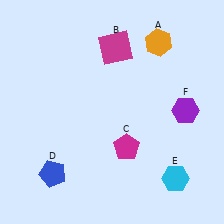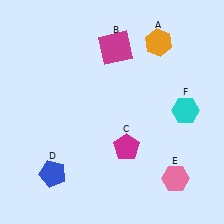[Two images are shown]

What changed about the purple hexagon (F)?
In Image 1, F is purple. In Image 2, it changed to cyan.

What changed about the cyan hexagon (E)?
In Image 1, E is cyan. In Image 2, it changed to pink.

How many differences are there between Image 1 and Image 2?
There are 2 differences between the two images.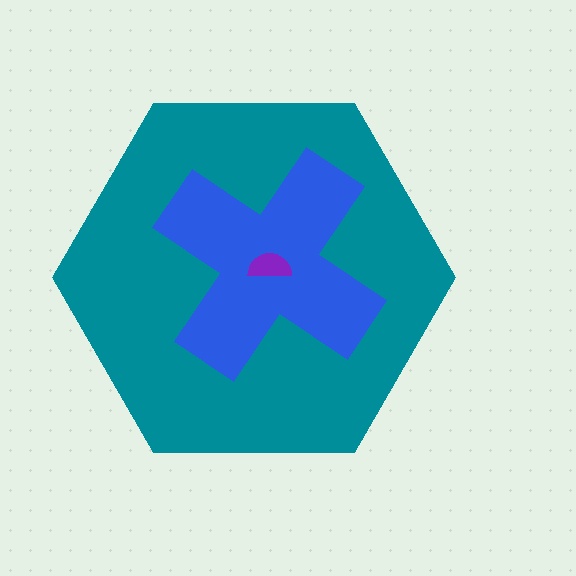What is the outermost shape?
The teal hexagon.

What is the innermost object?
The purple semicircle.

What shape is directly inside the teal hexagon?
The blue cross.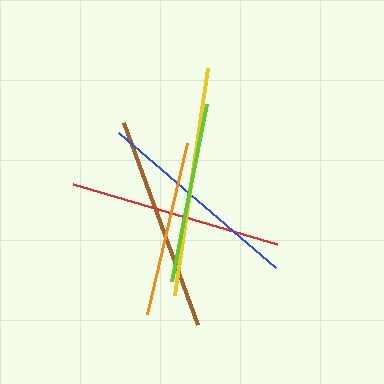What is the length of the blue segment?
The blue segment is approximately 207 pixels long.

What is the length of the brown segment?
The brown segment is approximately 215 pixels long.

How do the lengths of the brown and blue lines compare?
The brown and blue lines are approximately the same length.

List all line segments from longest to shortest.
From longest to shortest: yellow, brown, red, blue, lime, orange.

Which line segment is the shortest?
The orange line is the shortest at approximately 176 pixels.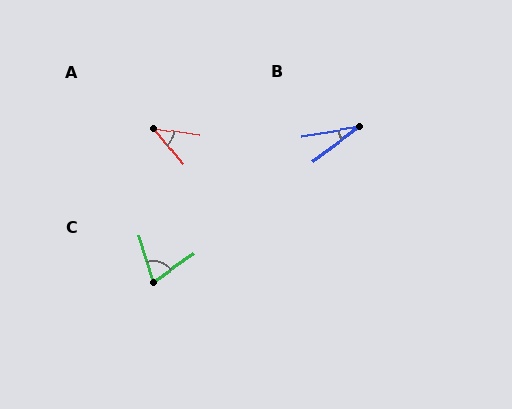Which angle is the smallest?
B, at approximately 27 degrees.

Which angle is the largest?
C, at approximately 72 degrees.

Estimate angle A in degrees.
Approximately 42 degrees.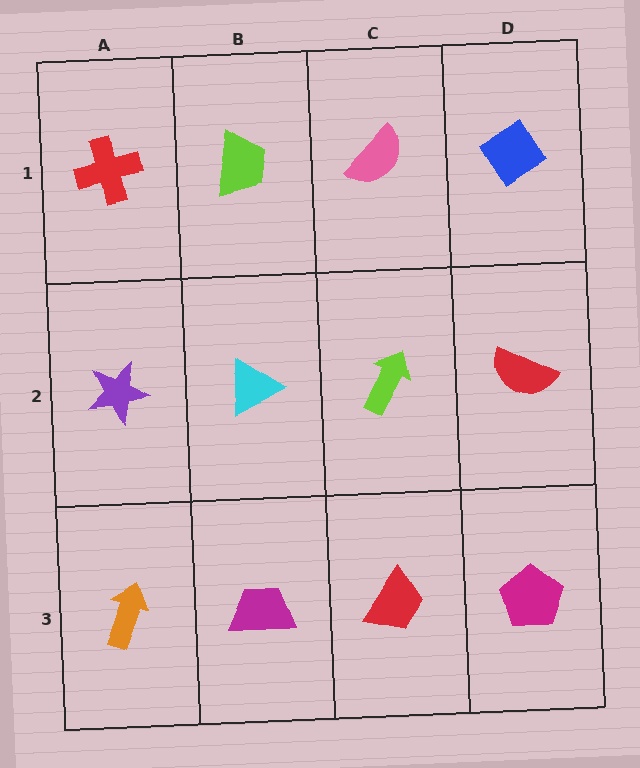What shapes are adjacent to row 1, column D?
A red semicircle (row 2, column D), a pink semicircle (row 1, column C).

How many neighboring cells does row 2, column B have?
4.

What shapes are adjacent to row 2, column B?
A lime trapezoid (row 1, column B), a magenta trapezoid (row 3, column B), a purple star (row 2, column A), a lime arrow (row 2, column C).